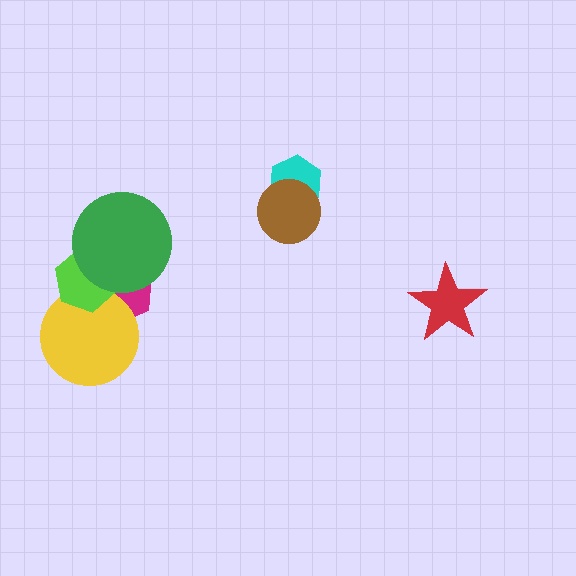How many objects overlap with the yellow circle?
2 objects overlap with the yellow circle.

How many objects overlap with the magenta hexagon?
3 objects overlap with the magenta hexagon.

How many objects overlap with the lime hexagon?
3 objects overlap with the lime hexagon.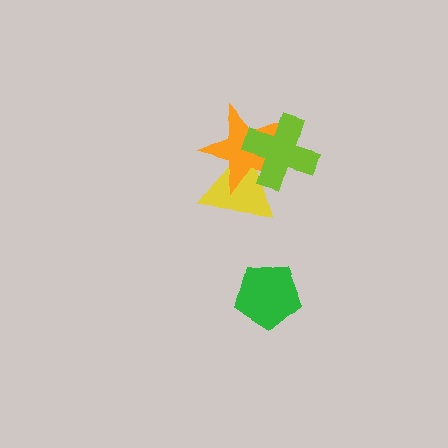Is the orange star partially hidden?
Yes, it is partially covered by another shape.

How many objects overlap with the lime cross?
2 objects overlap with the lime cross.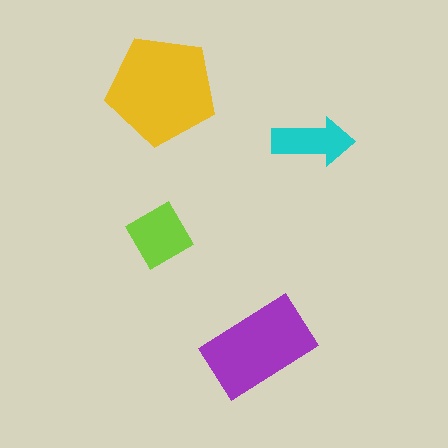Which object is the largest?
The yellow pentagon.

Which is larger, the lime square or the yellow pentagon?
The yellow pentagon.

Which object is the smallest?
The cyan arrow.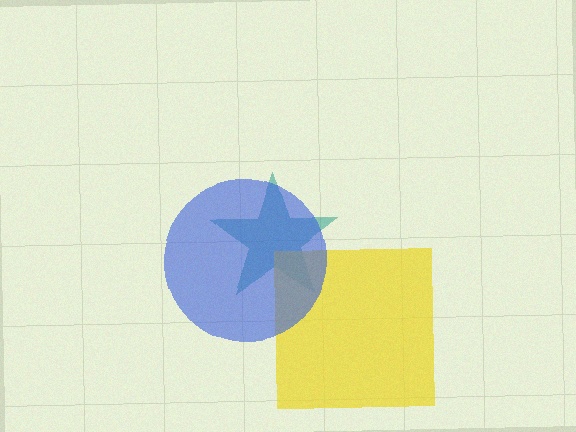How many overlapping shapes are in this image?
There are 3 overlapping shapes in the image.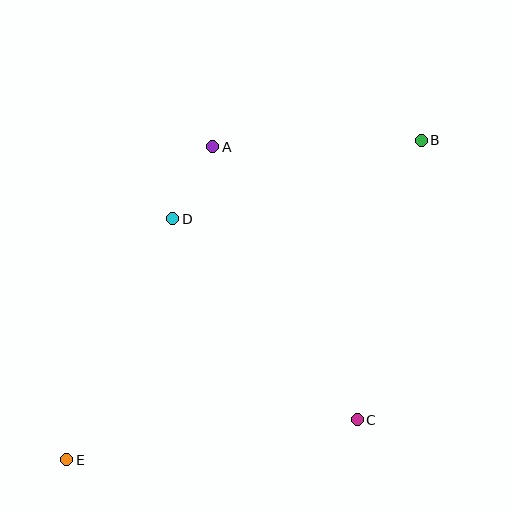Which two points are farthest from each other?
Points B and E are farthest from each other.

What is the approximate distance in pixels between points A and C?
The distance between A and C is approximately 309 pixels.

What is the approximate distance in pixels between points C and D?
The distance between C and D is approximately 273 pixels.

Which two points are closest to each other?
Points A and D are closest to each other.